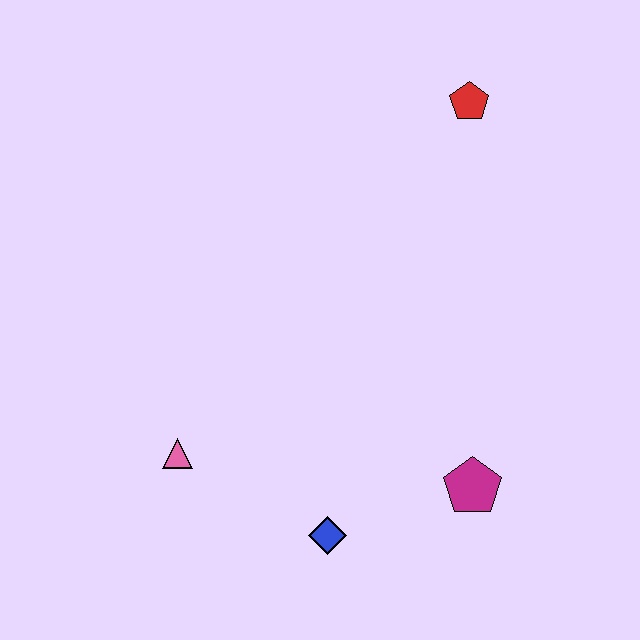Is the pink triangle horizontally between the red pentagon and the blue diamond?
No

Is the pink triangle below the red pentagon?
Yes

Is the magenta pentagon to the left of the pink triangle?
No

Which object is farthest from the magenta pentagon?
The red pentagon is farthest from the magenta pentagon.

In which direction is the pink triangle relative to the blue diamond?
The pink triangle is to the left of the blue diamond.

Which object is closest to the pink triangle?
The blue diamond is closest to the pink triangle.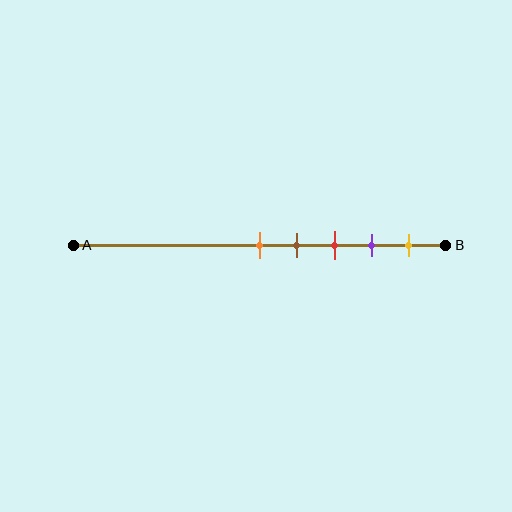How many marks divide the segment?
There are 5 marks dividing the segment.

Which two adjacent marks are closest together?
The orange and brown marks are the closest adjacent pair.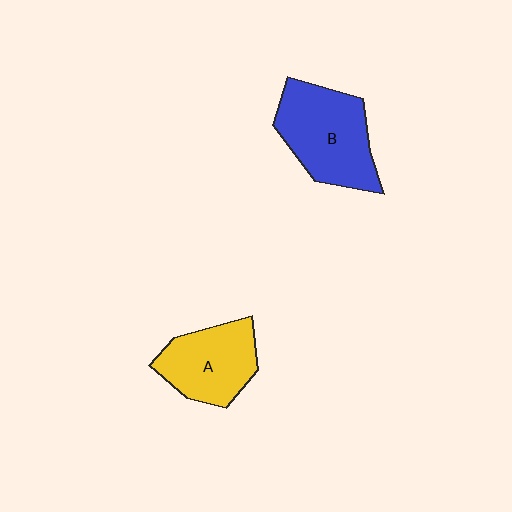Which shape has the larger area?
Shape B (blue).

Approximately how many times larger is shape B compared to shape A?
Approximately 1.3 times.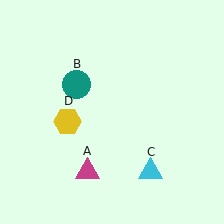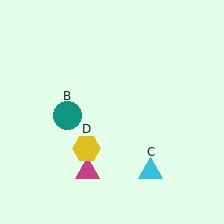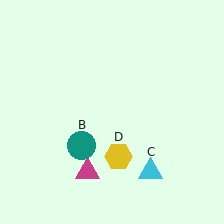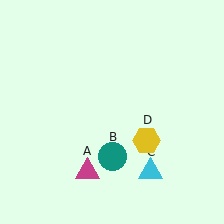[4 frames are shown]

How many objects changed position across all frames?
2 objects changed position: teal circle (object B), yellow hexagon (object D).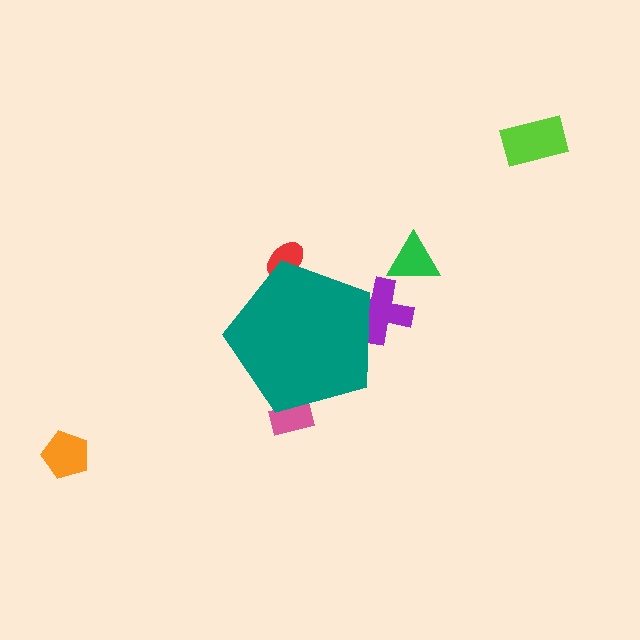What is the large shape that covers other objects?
A teal pentagon.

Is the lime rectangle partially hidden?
No, the lime rectangle is fully visible.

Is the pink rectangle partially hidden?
Yes, the pink rectangle is partially hidden behind the teal pentagon.